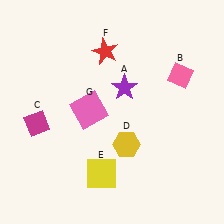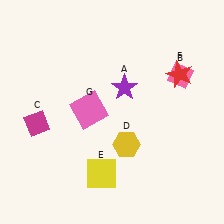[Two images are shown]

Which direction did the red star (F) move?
The red star (F) moved right.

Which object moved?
The red star (F) moved right.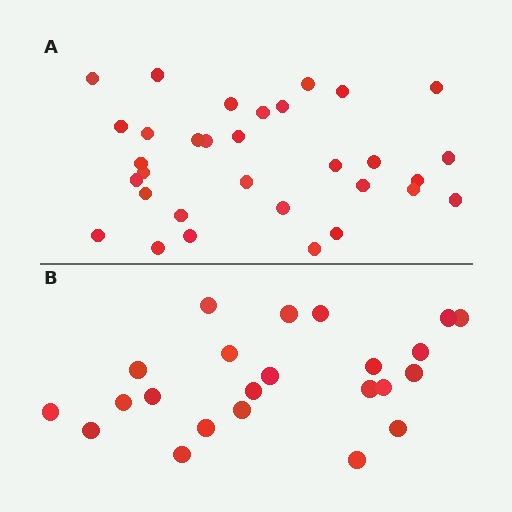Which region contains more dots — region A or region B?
Region A (the top region) has more dots.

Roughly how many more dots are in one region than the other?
Region A has roughly 8 or so more dots than region B.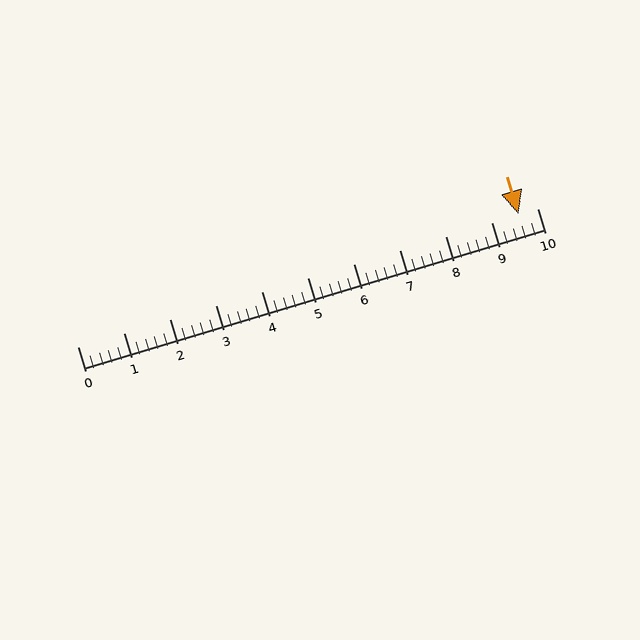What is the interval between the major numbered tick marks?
The major tick marks are spaced 1 units apart.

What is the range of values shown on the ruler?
The ruler shows values from 0 to 10.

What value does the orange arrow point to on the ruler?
The orange arrow points to approximately 9.6.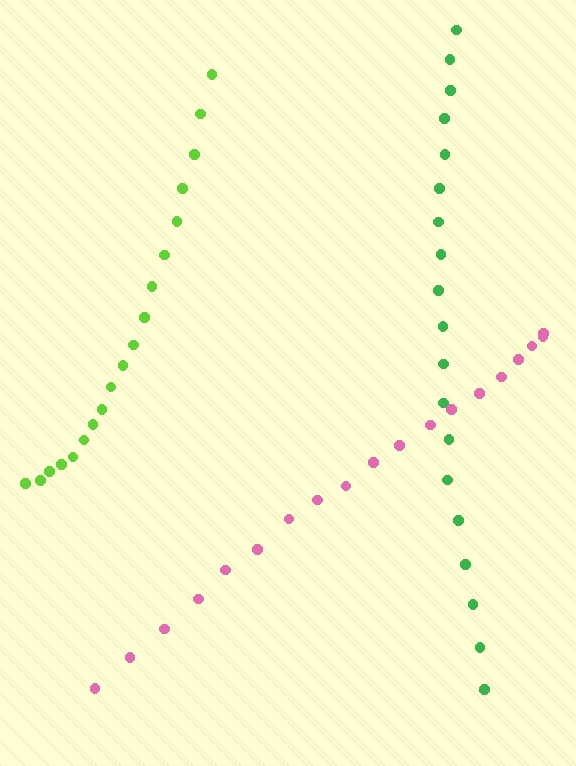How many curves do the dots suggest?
There are 3 distinct paths.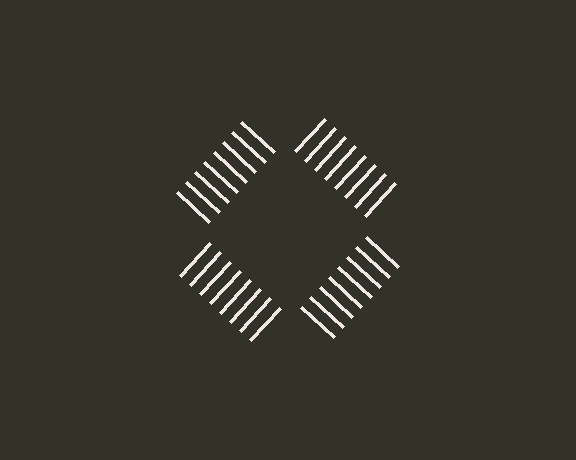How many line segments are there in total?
32 — 8 along each of the 4 edges.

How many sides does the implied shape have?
4 sides — the line-ends trace a square.